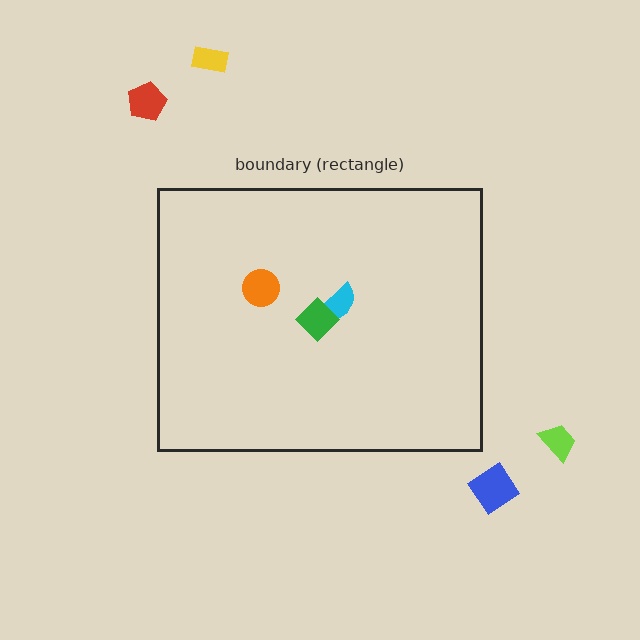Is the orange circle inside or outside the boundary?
Inside.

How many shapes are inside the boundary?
3 inside, 4 outside.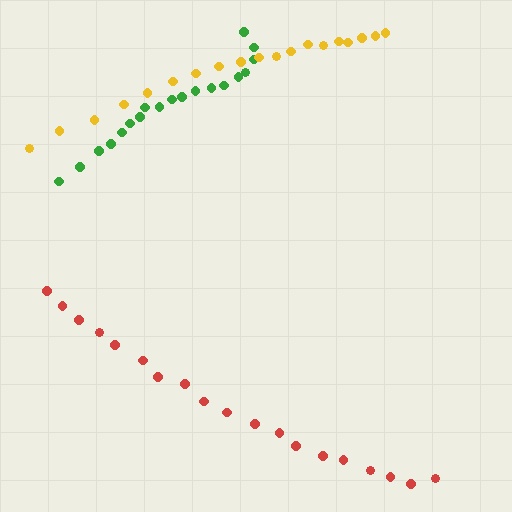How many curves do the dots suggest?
There are 3 distinct paths.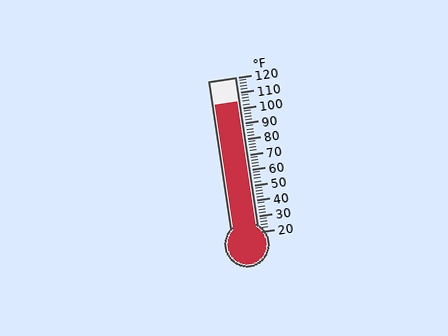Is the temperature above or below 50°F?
The temperature is above 50°F.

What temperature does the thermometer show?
The thermometer shows approximately 104°F.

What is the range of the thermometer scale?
The thermometer scale ranges from 20°F to 120°F.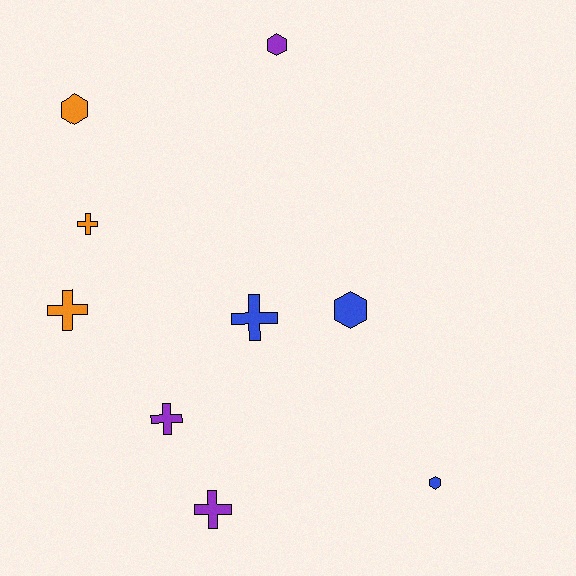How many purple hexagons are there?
There is 1 purple hexagon.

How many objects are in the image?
There are 9 objects.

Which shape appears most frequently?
Cross, with 5 objects.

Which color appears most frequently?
Orange, with 3 objects.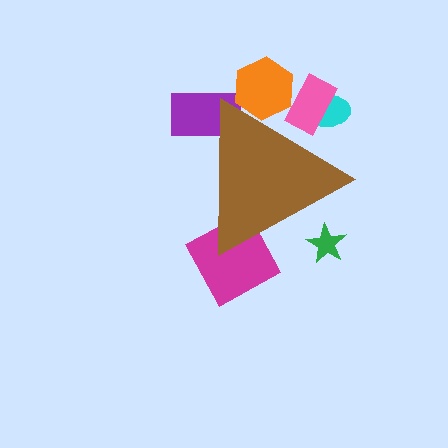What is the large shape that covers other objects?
A brown triangle.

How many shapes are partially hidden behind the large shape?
6 shapes are partially hidden.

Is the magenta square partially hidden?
Yes, the magenta square is partially hidden behind the brown triangle.